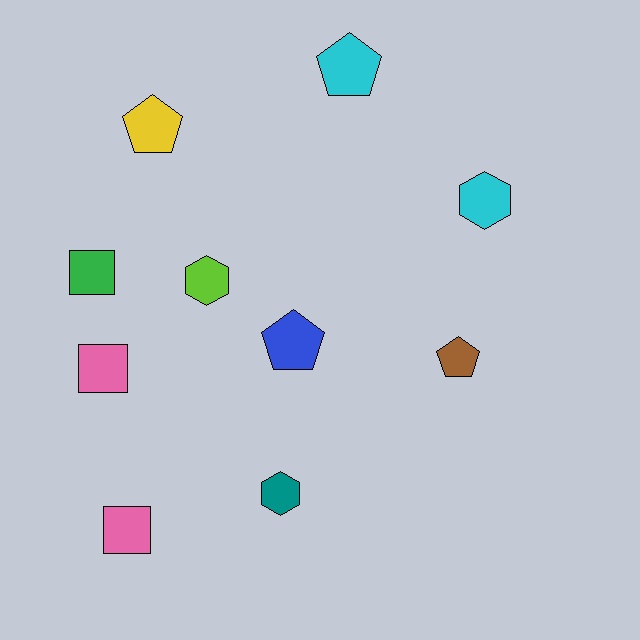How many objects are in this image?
There are 10 objects.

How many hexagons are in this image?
There are 3 hexagons.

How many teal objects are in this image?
There is 1 teal object.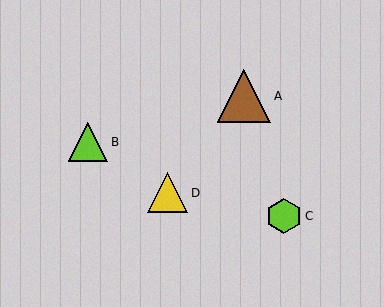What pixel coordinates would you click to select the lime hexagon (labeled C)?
Click at (284, 216) to select the lime hexagon C.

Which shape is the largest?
The brown triangle (labeled A) is the largest.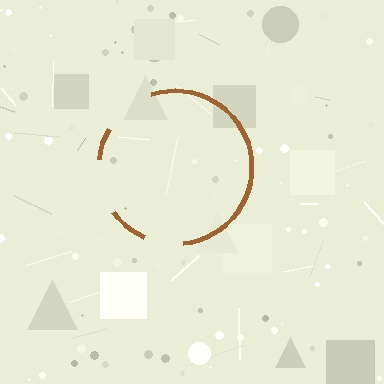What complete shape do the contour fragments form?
The contour fragments form a circle.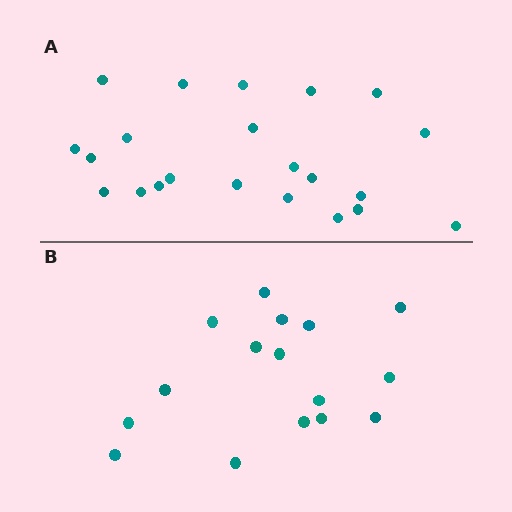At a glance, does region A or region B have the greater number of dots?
Region A (the top region) has more dots.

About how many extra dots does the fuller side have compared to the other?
Region A has about 6 more dots than region B.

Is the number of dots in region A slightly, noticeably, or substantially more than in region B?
Region A has noticeably more, but not dramatically so. The ratio is roughly 1.4 to 1.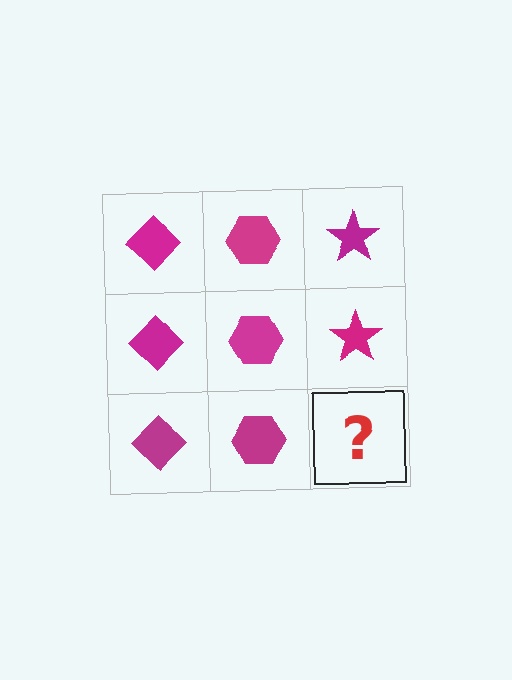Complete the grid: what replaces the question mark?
The question mark should be replaced with a magenta star.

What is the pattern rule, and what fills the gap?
The rule is that each column has a consistent shape. The gap should be filled with a magenta star.